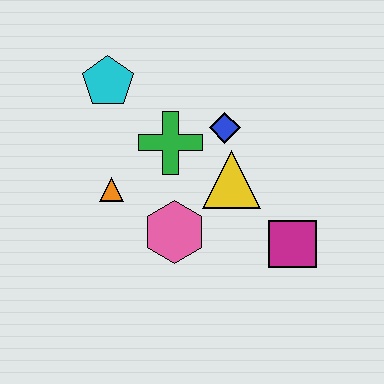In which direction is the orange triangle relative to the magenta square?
The orange triangle is to the left of the magenta square.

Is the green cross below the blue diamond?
Yes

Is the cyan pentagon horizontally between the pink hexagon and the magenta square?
No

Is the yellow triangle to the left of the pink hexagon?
No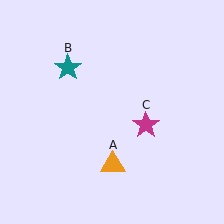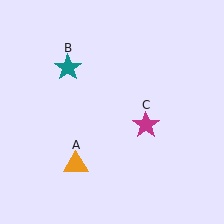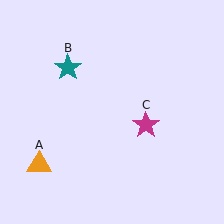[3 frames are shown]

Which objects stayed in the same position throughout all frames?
Teal star (object B) and magenta star (object C) remained stationary.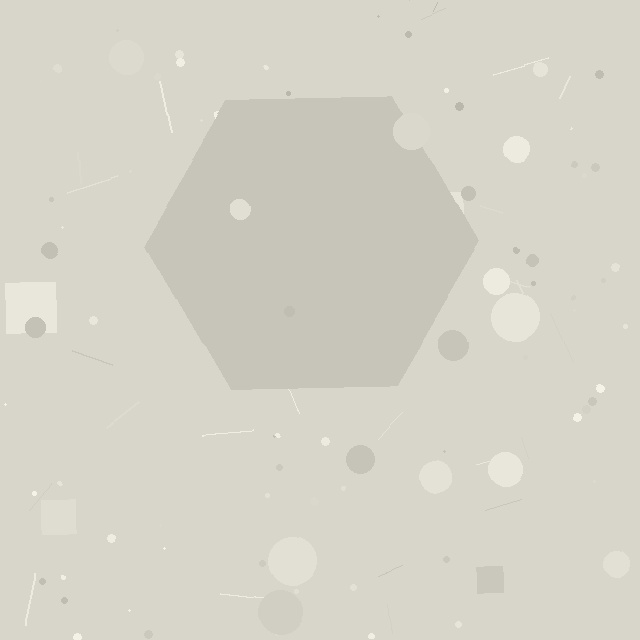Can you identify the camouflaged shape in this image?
The camouflaged shape is a hexagon.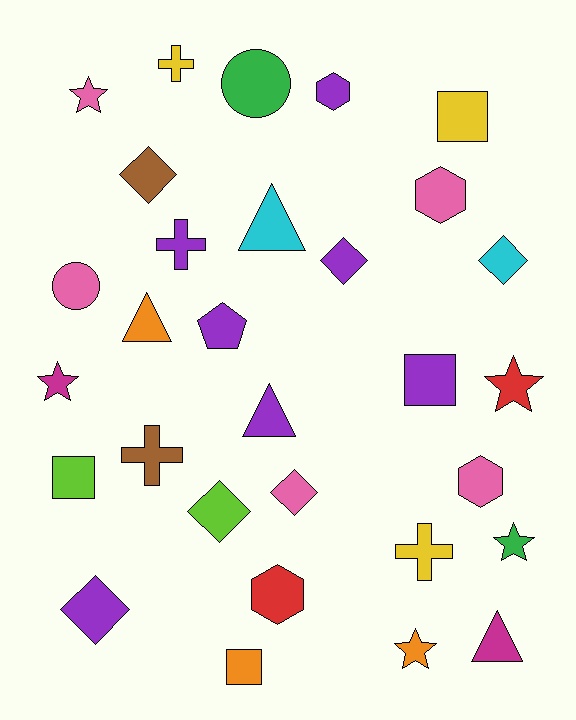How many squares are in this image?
There are 4 squares.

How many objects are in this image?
There are 30 objects.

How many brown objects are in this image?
There are 2 brown objects.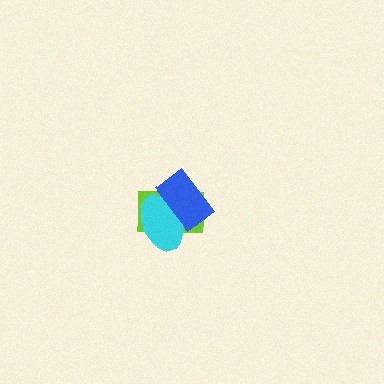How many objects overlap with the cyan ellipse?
2 objects overlap with the cyan ellipse.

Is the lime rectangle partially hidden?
Yes, it is partially covered by another shape.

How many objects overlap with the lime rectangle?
2 objects overlap with the lime rectangle.